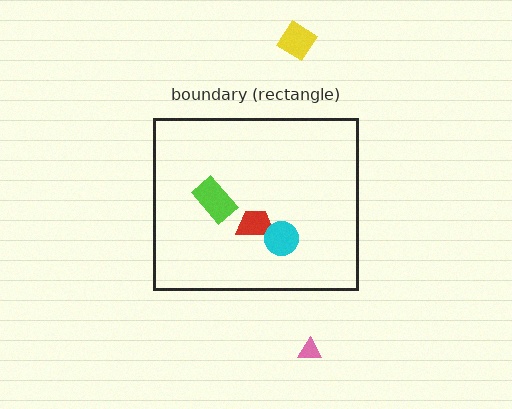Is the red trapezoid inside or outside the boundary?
Inside.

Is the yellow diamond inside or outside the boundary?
Outside.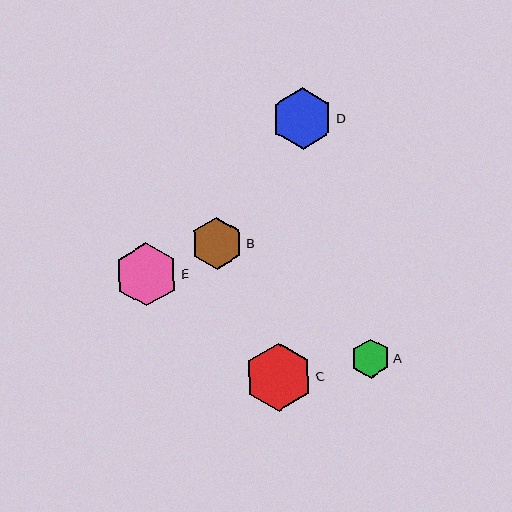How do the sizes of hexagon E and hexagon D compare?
Hexagon E and hexagon D are approximately the same size.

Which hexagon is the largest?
Hexagon C is the largest with a size of approximately 68 pixels.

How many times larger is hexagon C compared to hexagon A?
Hexagon C is approximately 1.7 times the size of hexagon A.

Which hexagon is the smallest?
Hexagon A is the smallest with a size of approximately 39 pixels.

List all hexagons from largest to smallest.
From largest to smallest: C, E, D, B, A.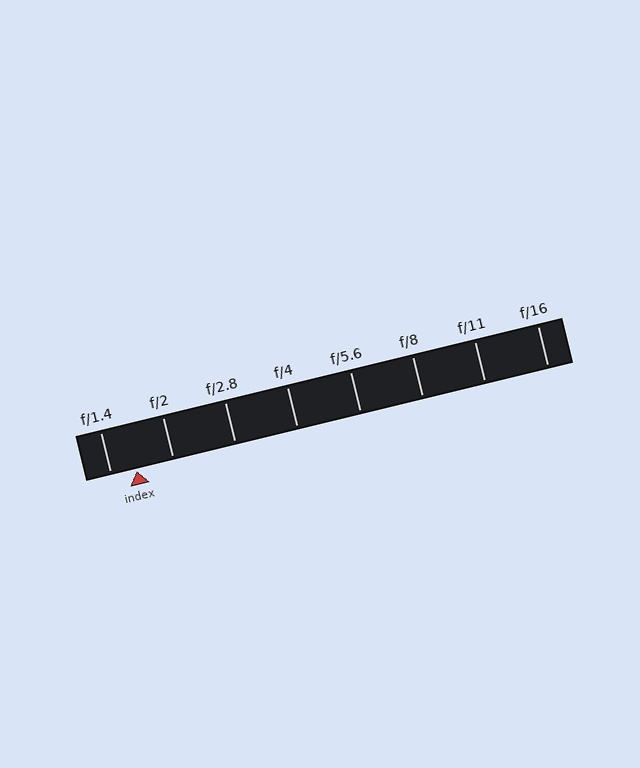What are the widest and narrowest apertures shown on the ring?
The widest aperture shown is f/1.4 and the narrowest is f/16.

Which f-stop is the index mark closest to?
The index mark is closest to f/1.4.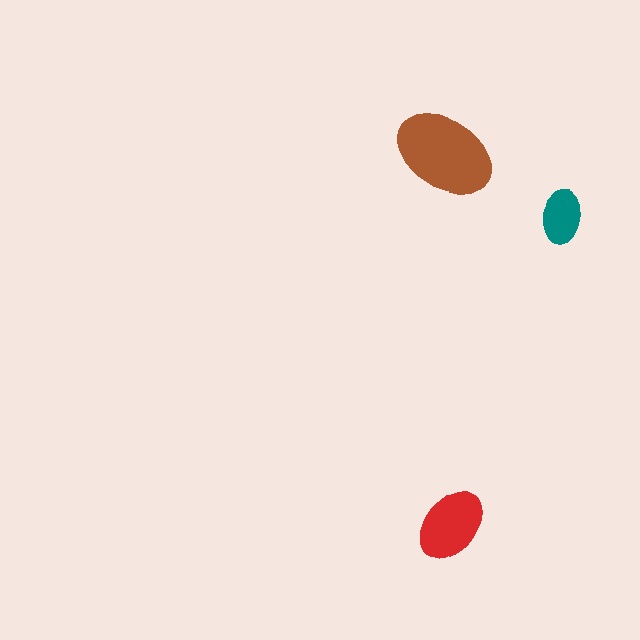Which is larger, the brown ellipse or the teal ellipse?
The brown one.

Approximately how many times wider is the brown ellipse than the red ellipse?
About 1.5 times wider.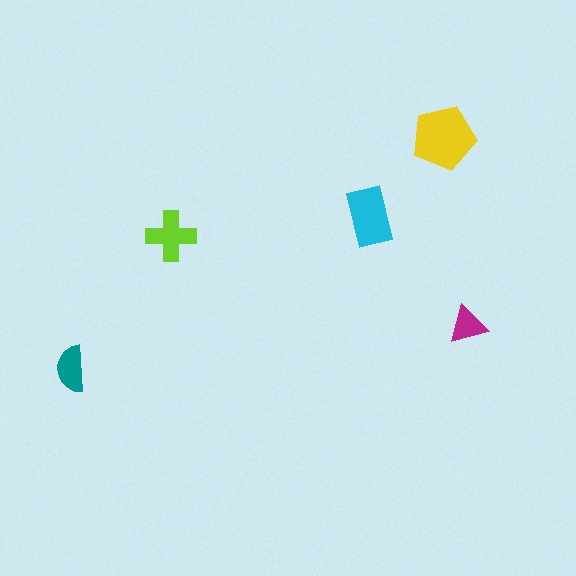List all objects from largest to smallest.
The yellow pentagon, the cyan rectangle, the lime cross, the teal semicircle, the magenta triangle.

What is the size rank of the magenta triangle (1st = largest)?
5th.